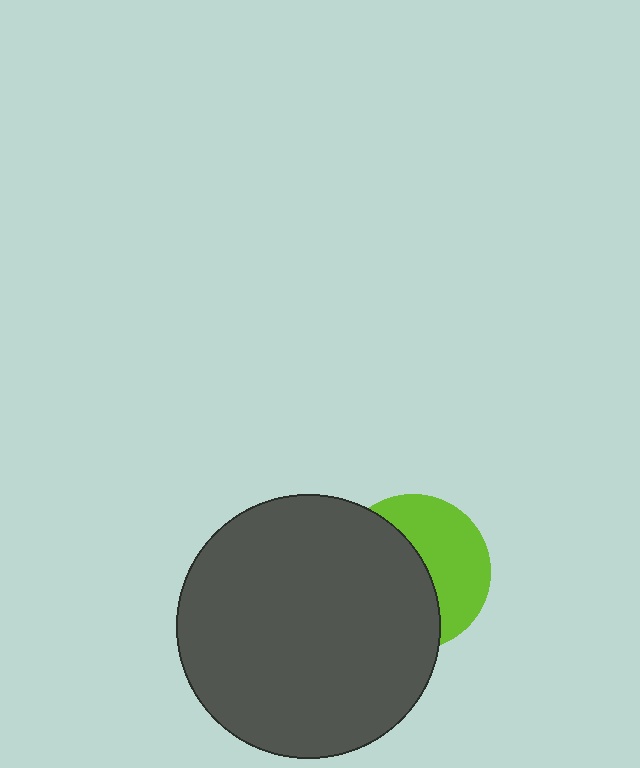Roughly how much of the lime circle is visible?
A small part of it is visible (roughly 45%).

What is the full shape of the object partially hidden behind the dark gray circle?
The partially hidden object is a lime circle.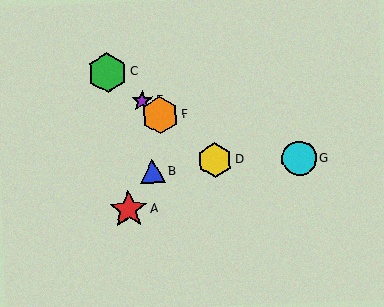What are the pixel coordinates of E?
Object E is at (142, 101).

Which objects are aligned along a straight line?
Objects C, D, E, F are aligned along a straight line.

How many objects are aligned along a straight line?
4 objects (C, D, E, F) are aligned along a straight line.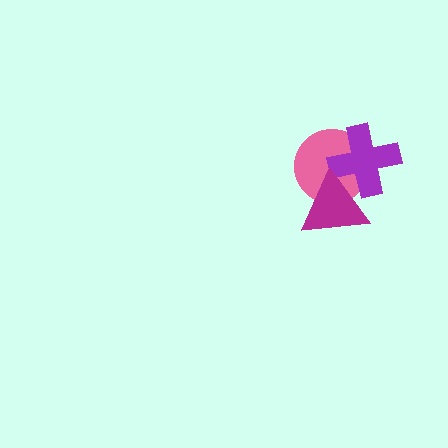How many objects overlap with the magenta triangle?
2 objects overlap with the magenta triangle.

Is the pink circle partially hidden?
Yes, it is partially covered by another shape.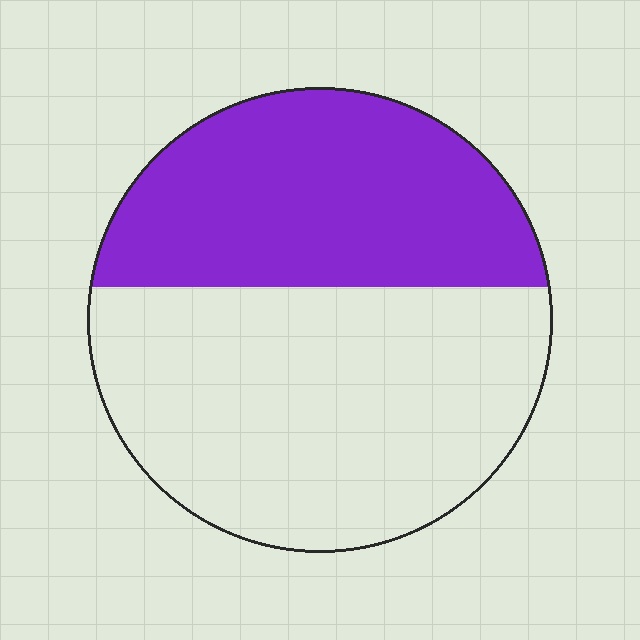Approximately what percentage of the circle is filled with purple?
Approximately 40%.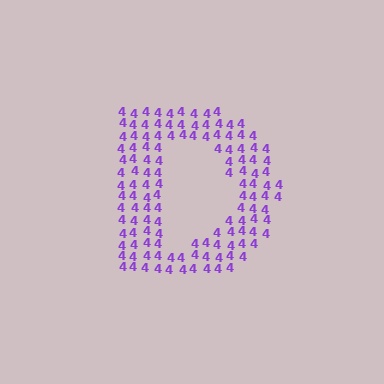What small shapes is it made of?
It is made of small digit 4's.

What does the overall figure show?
The overall figure shows the letter D.